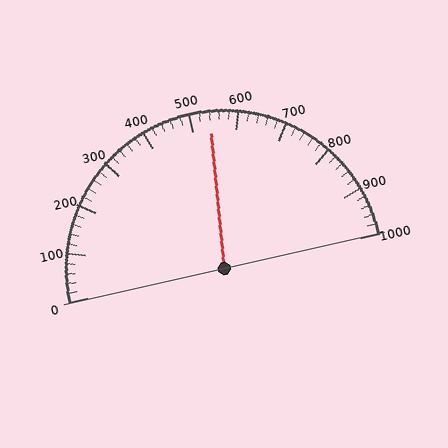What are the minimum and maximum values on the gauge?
The gauge ranges from 0 to 1000.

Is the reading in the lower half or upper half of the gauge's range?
The reading is in the upper half of the range (0 to 1000).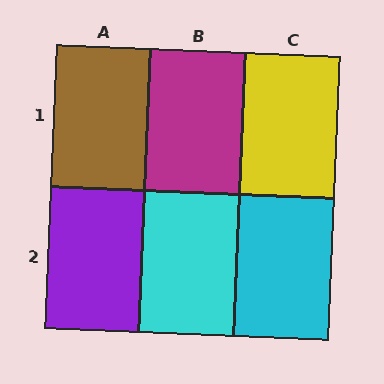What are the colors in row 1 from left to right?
Brown, magenta, yellow.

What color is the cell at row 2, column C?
Cyan.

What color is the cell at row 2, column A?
Purple.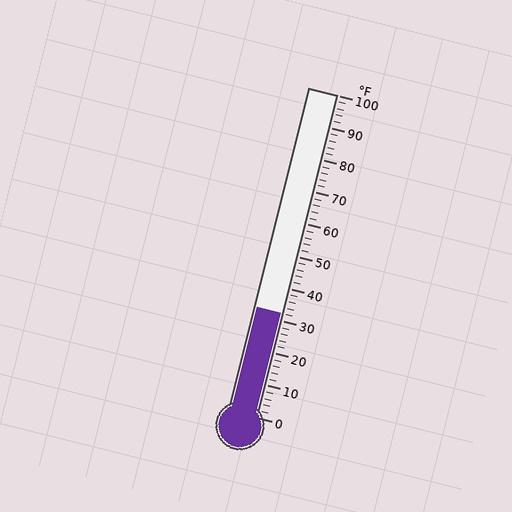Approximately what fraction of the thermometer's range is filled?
The thermometer is filled to approximately 30% of its range.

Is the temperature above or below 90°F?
The temperature is below 90°F.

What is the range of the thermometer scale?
The thermometer scale ranges from 0°F to 100°F.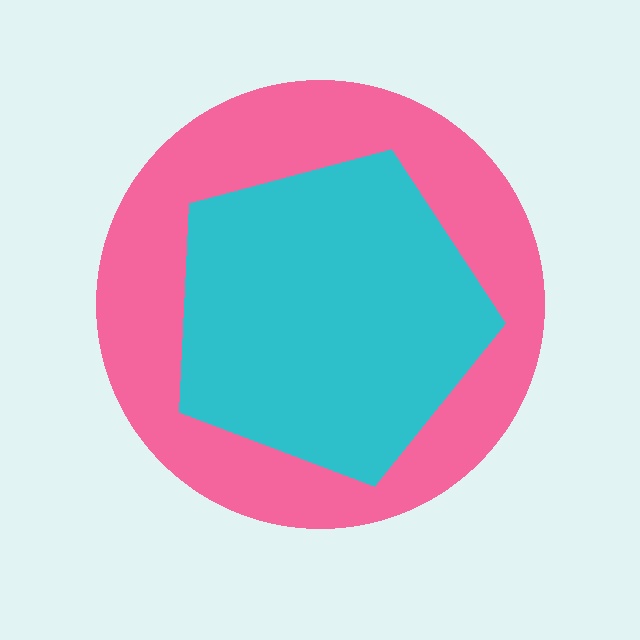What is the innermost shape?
The cyan pentagon.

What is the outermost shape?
The pink circle.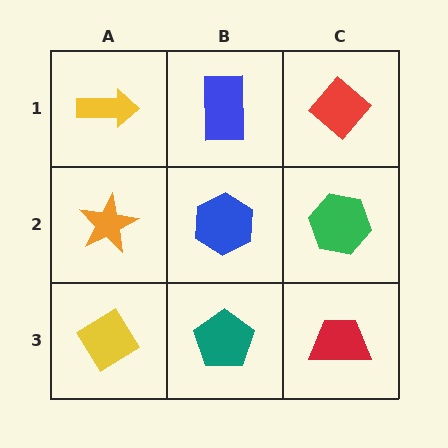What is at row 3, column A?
A yellow diamond.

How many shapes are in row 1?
3 shapes.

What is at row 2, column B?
A blue hexagon.